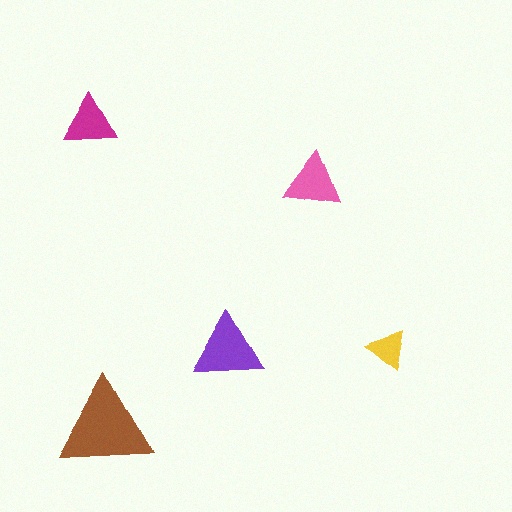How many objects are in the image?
There are 5 objects in the image.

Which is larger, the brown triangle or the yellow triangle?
The brown one.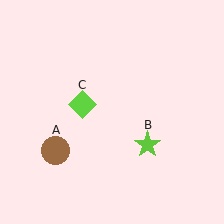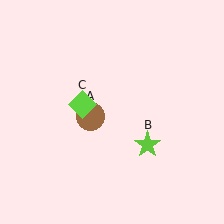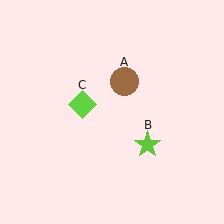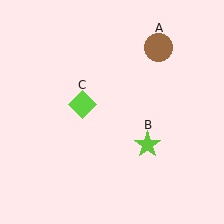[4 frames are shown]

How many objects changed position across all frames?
1 object changed position: brown circle (object A).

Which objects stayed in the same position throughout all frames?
Lime star (object B) and lime diamond (object C) remained stationary.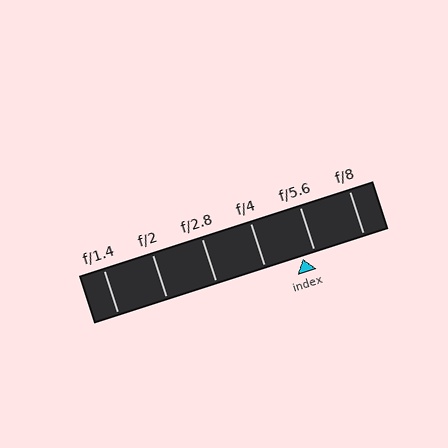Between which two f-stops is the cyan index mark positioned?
The index mark is between f/4 and f/5.6.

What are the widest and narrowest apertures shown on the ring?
The widest aperture shown is f/1.4 and the narrowest is f/8.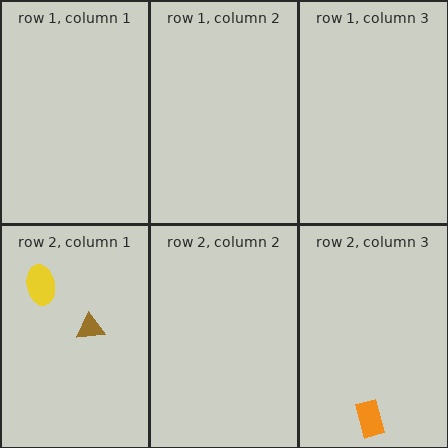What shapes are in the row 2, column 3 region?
The orange rectangle.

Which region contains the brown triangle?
The row 2, column 1 region.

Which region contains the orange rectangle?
The row 2, column 3 region.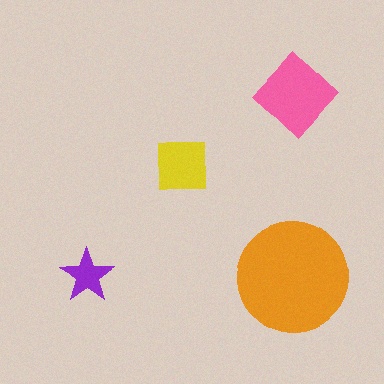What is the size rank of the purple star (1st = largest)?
4th.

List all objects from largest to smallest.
The orange circle, the pink diamond, the yellow square, the purple star.